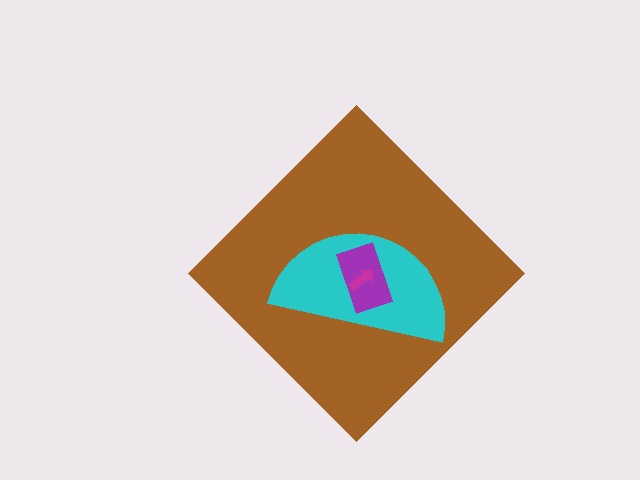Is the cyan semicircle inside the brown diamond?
Yes.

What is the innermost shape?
The magenta arrow.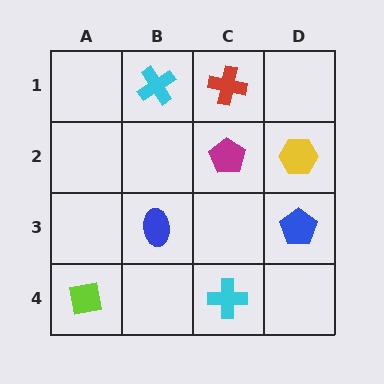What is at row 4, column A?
A lime square.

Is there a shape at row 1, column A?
No, that cell is empty.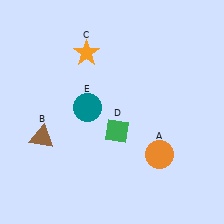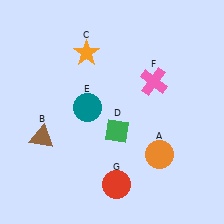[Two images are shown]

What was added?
A pink cross (F), a red circle (G) were added in Image 2.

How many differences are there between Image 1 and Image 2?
There are 2 differences between the two images.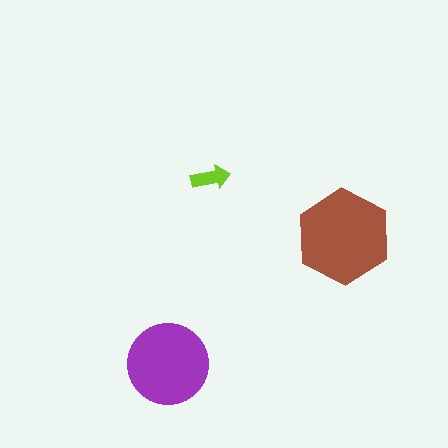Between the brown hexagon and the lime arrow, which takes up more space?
The brown hexagon.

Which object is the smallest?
The lime arrow.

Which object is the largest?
The brown hexagon.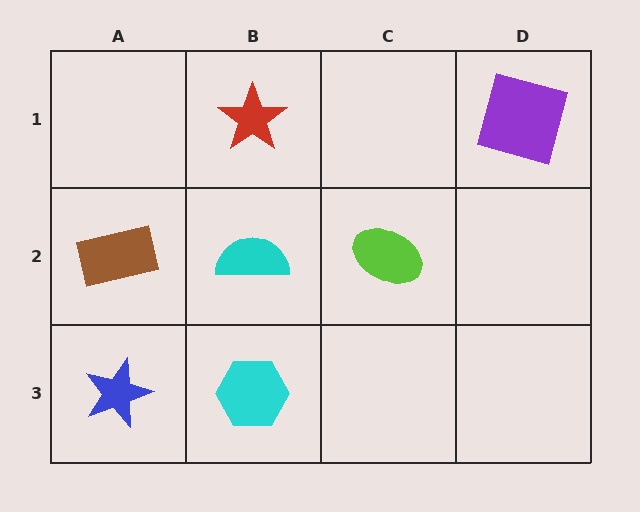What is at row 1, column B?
A red star.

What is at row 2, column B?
A cyan semicircle.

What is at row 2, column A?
A brown rectangle.